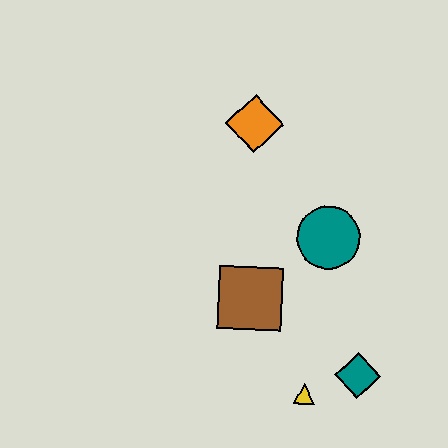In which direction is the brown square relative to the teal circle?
The brown square is to the left of the teal circle.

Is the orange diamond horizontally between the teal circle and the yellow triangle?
No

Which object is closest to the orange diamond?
The teal circle is closest to the orange diamond.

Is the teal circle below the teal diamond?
No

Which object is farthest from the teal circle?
The yellow triangle is farthest from the teal circle.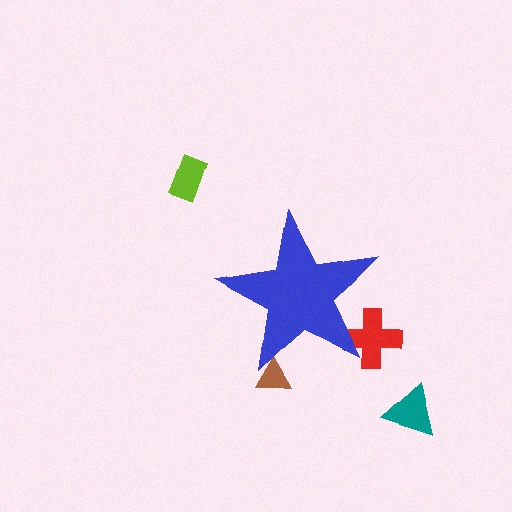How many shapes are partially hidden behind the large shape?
2 shapes are partially hidden.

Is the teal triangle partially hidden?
No, the teal triangle is fully visible.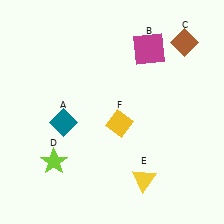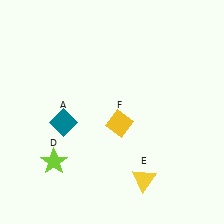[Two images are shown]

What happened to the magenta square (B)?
The magenta square (B) was removed in Image 2. It was in the top-right area of Image 1.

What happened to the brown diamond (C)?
The brown diamond (C) was removed in Image 2. It was in the top-right area of Image 1.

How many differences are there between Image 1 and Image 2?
There are 2 differences between the two images.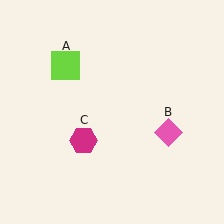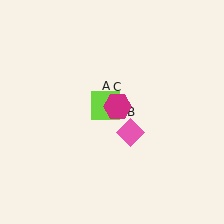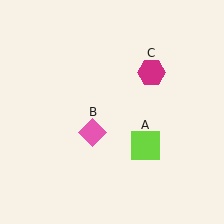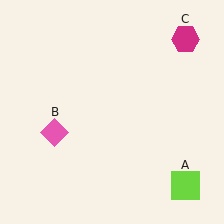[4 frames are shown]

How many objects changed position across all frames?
3 objects changed position: lime square (object A), pink diamond (object B), magenta hexagon (object C).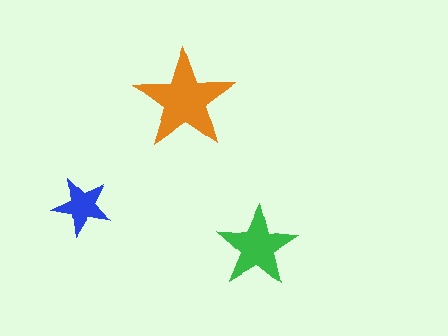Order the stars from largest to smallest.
the orange one, the green one, the blue one.